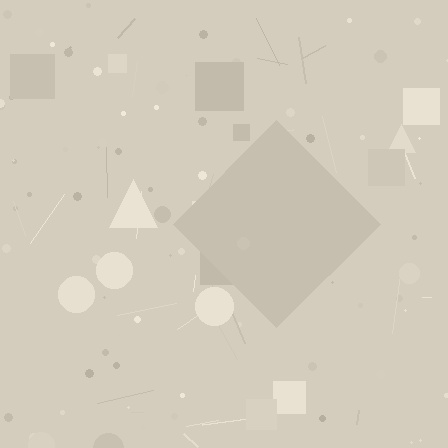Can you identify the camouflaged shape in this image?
The camouflaged shape is a diamond.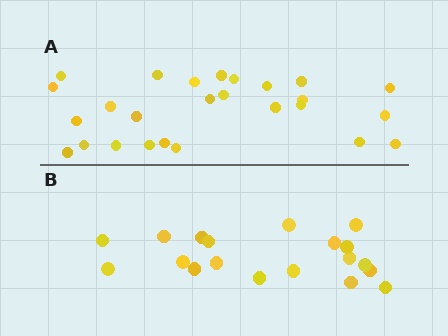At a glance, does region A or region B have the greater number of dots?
Region A (the top region) has more dots.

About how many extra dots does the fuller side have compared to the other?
Region A has roughly 8 or so more dots than region B.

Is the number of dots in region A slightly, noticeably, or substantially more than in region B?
Region A has noticeably more, but not dramatically so. The ratio is roughly 1.4 to 1.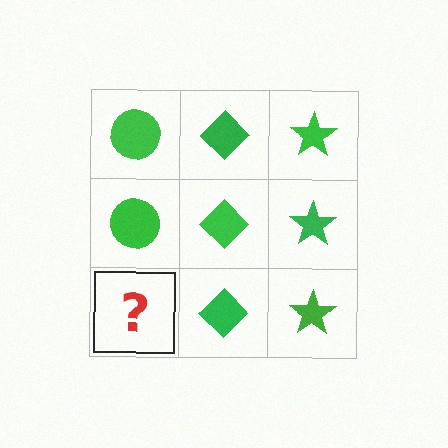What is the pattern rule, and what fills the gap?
The rule is that each column has a consistent shape. The gap should be filled with a green circle.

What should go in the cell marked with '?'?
The missing cell should contain a green circle.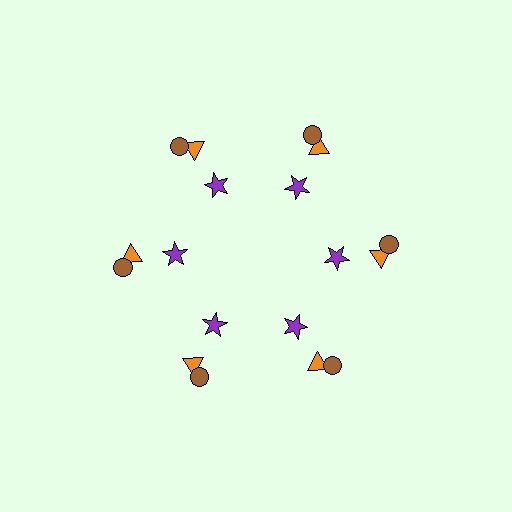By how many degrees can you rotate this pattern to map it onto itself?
The pattern maps onto itself every 60 degrees of rotation.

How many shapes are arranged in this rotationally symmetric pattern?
There are 18 shapes, arranged in 6 groups of 3.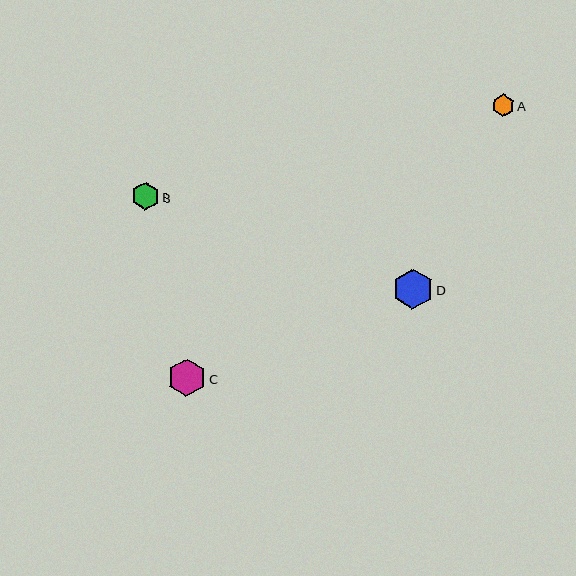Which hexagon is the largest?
Hexagon D is the largest with a size of approximately 41 pixels.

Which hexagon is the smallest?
Hexagon A is the smallest with a size of approximately 22 pixels.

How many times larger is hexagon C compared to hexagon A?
Hexagon C is approximately 1.7 times the size of hexagon A.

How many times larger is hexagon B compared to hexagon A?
Hexagon B is approximately 1.3 times the size of hexagon A.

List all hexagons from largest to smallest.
From largest to smallest: D, C, B, A.